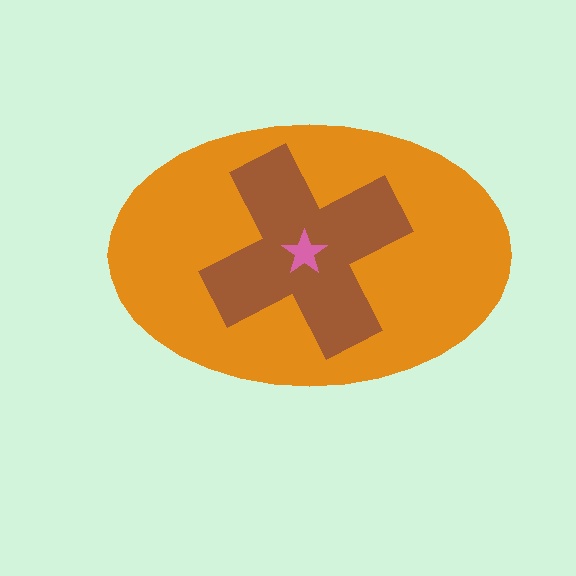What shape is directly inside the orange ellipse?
The brown cross.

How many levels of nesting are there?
3.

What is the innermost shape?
The pink star.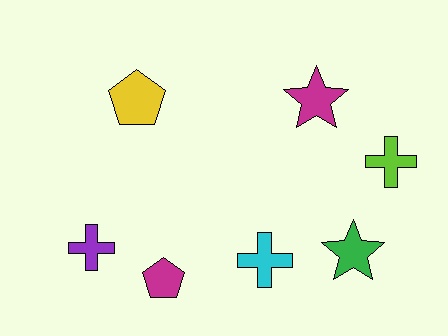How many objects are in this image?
There are 7 objects.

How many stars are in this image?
There are 2 stars.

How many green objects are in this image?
There is 1 green object.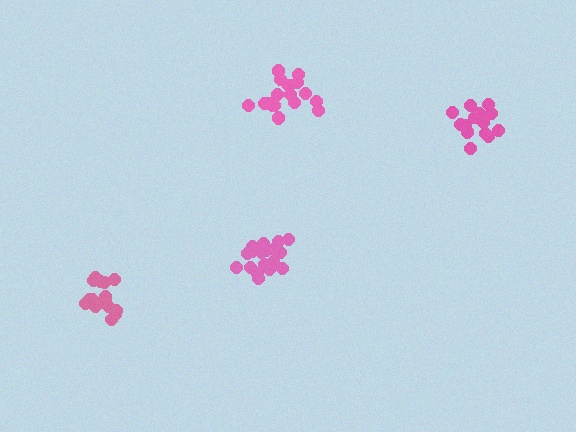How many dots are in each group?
Group 1: 19 dots, Group 2: 14 dots, Group 3: 17 dots, Group 4: 16 dots (66 total).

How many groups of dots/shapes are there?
There are 4 groups.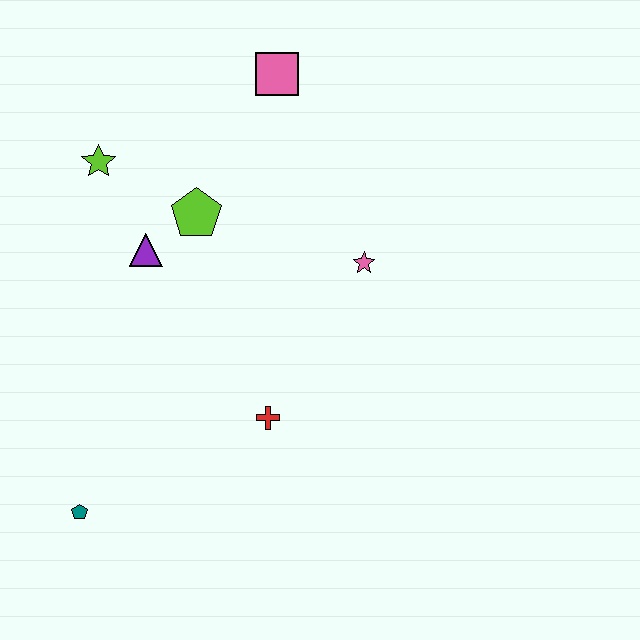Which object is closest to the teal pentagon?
The red cross is closest to the teal pentagon.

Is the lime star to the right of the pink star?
No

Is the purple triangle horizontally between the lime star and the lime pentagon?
Yes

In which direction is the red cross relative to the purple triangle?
The red cross is below the purple triangle.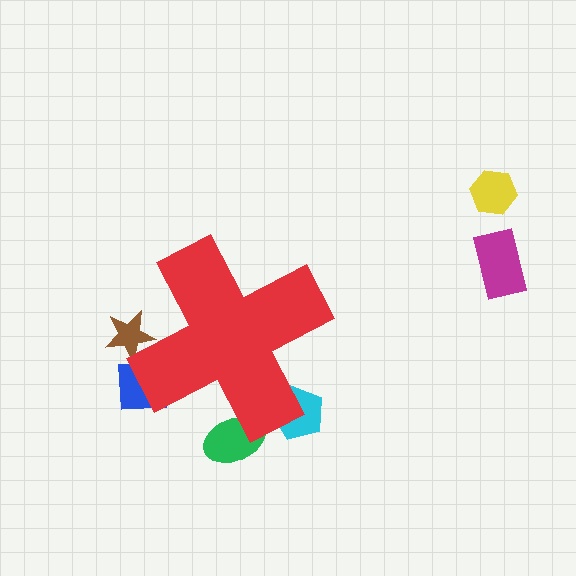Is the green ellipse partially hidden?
Yes, the green ellipse is partially hidden behind the red cross.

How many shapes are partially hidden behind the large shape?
4 shapes are partially hidden.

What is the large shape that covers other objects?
A red cross.